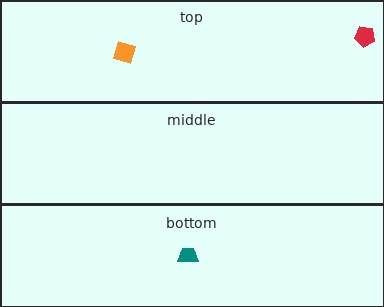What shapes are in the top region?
The orange diamond, the red pentagon.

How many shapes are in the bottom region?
1.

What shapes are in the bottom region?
The teal trapezoid.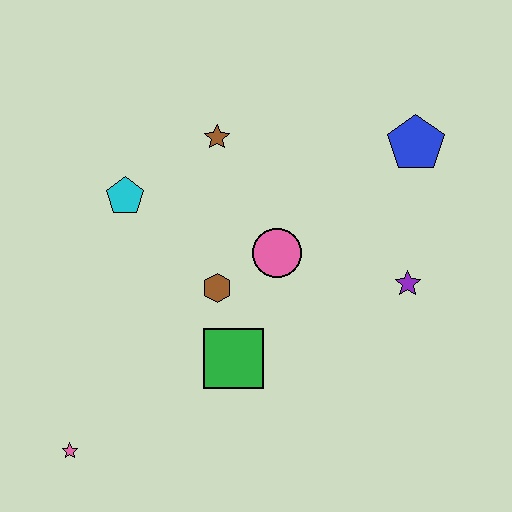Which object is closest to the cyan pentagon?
The brown star is closest to the cyan pentagon.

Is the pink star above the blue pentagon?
No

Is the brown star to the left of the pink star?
No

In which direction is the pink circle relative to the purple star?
The pink circle is to the left of the purple star.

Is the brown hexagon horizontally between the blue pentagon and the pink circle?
No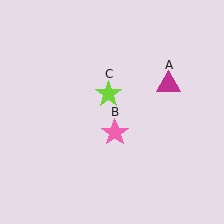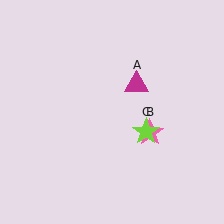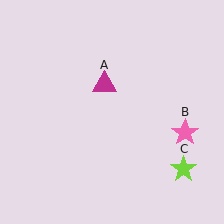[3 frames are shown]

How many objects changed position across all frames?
3 objects changed position: magenta triangle (object A), pink star (object B), lime star (object C).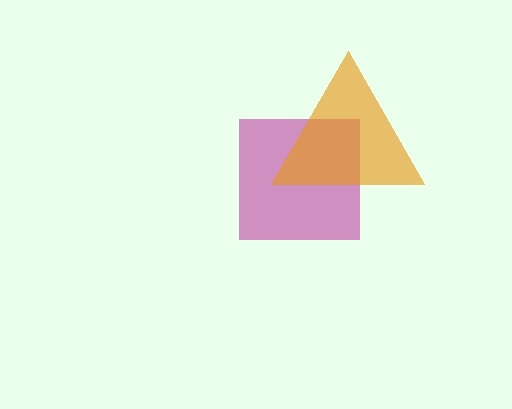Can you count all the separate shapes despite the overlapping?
Yes, there are 2 separate shapes.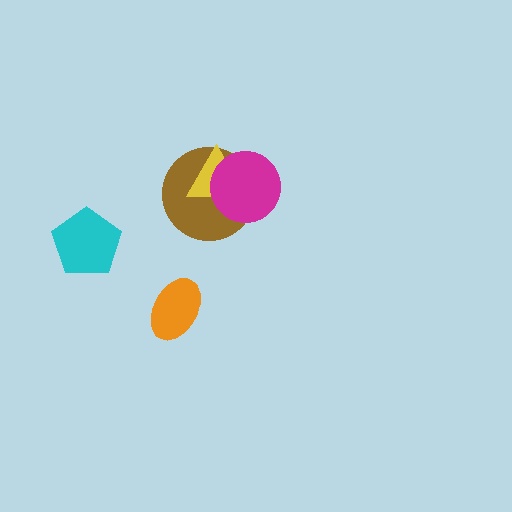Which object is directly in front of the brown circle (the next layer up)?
The yellow triangle is directly in front of the brown circle.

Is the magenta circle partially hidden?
No, no other shape covers it.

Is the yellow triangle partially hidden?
Yes, it is partially covered by another shape.